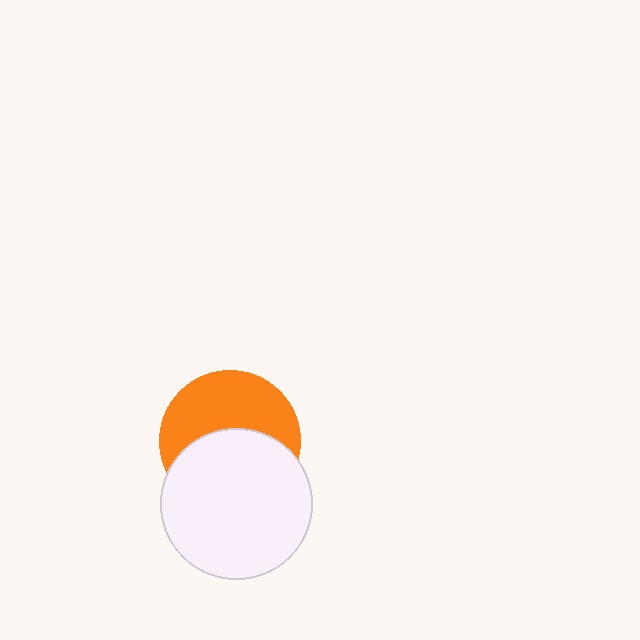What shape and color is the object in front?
The object in front is a white circle.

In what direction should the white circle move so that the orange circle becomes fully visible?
The white circle should move down. That is the shortest direction to clear the overlap and leave the orange circle fully visible.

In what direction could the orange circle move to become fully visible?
The orange circle could move up. That would shift it out from behind the white circle entirely.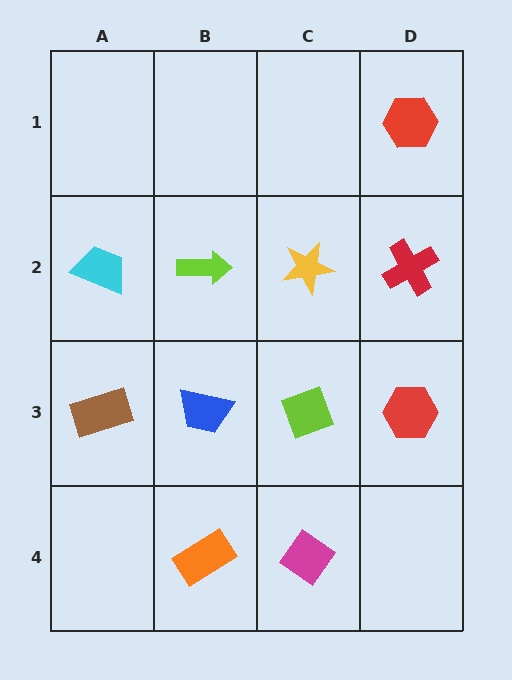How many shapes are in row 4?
2 shapes.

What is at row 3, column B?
A blue trapezoid.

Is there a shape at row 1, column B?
No, that cell is empty.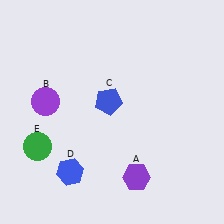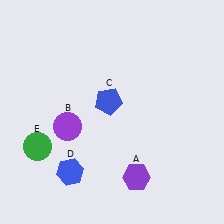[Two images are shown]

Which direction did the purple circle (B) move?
The purple circle (B) moved down.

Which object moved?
The purple circle (B) moved down.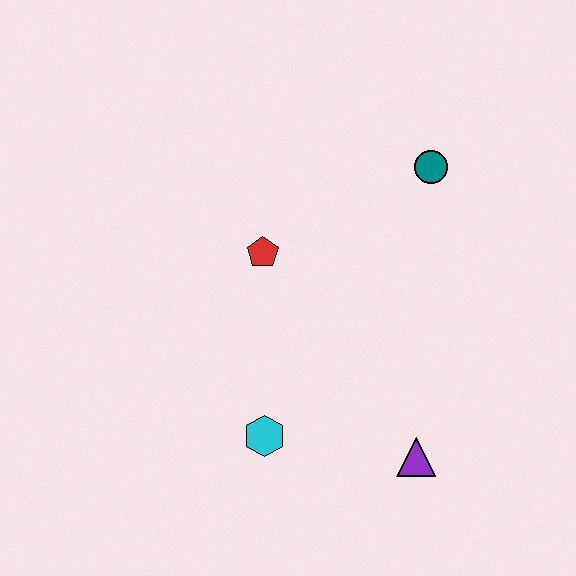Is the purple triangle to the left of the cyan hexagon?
No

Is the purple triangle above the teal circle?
No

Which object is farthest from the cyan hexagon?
The teal circle is farthest from the cyan hexagon.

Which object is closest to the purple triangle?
The cyan hexagon is closest to the purple triangle.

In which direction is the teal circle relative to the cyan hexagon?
The teal circle is above the cyan hexagon.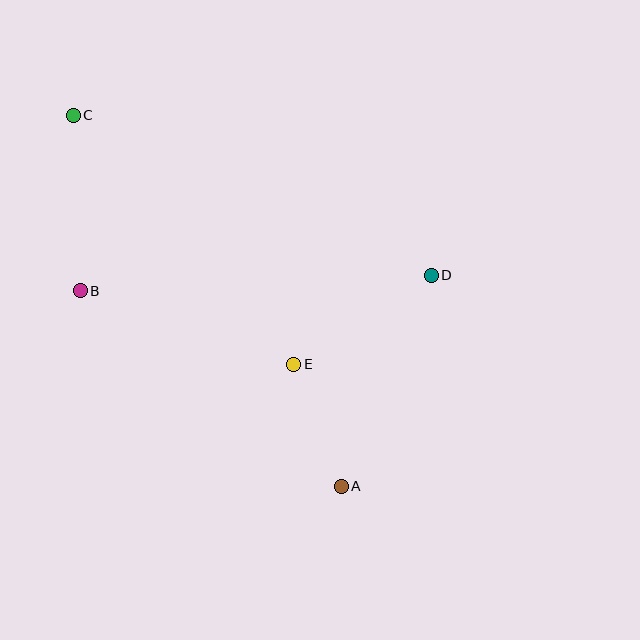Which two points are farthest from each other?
Points A and C are farthest from each other.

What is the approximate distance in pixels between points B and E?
The distance between B and E is approximately 226 pixels.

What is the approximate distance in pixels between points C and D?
The distance between C and D is approximately 392 pixels.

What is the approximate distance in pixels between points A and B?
The distance between A and B is approximately 326 pixels.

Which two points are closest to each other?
Points A and E are closest to each other.